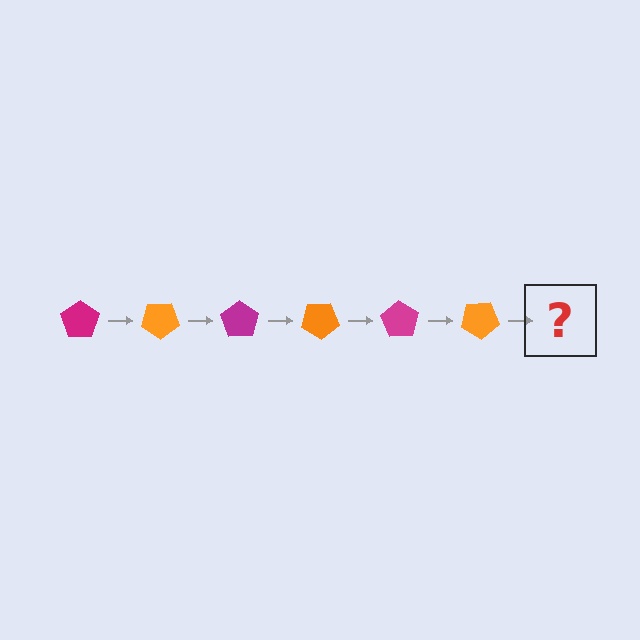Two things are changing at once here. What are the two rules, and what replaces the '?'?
The two rules are that it rotates 35 degrees each step and the color cycles through magenta and orange. The '?' should be a magenta pentagon, rotated 210 degrees from the start.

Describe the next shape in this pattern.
It should be a magenta pentagon, rotated 210 degrees from the start.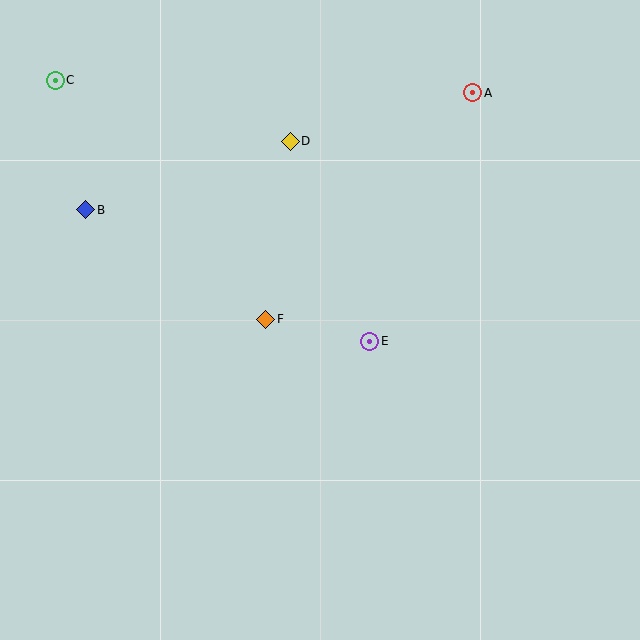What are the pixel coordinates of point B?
Point B is at (86, 210).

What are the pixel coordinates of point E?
Point E is at (370, 341).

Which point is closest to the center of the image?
Point E at (370, 341) is closest to the center.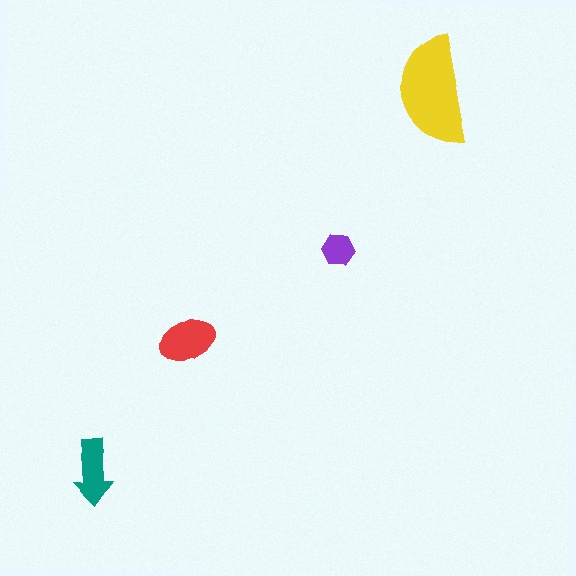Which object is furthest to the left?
The teal arrow is leftmost.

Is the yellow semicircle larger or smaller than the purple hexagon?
Larger.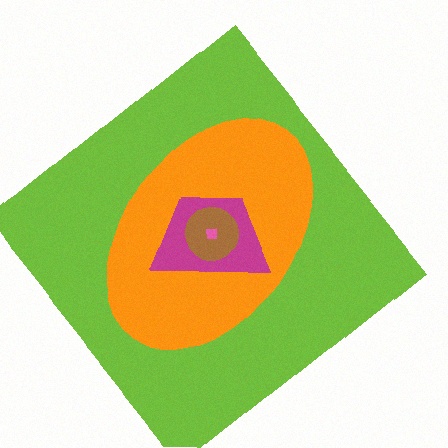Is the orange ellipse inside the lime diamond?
Yes.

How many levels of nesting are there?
5.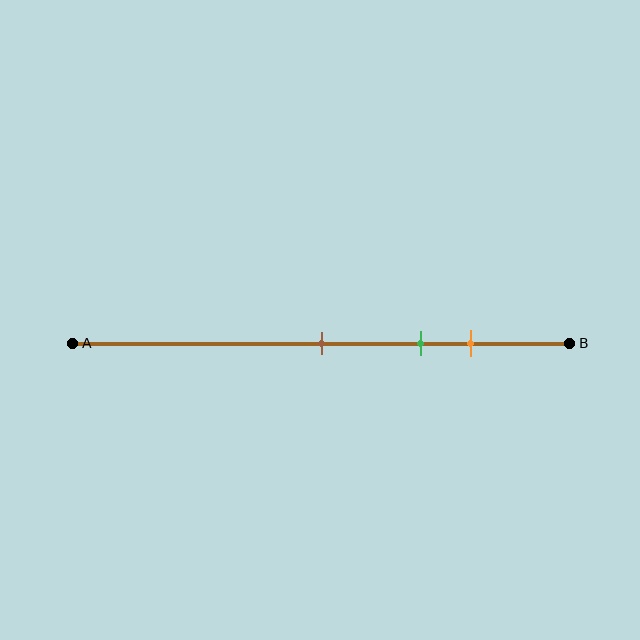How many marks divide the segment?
There are 3 marks dividing the segment.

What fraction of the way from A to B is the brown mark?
The brown mark is approximately 50% (0.5) of the way from A to B.